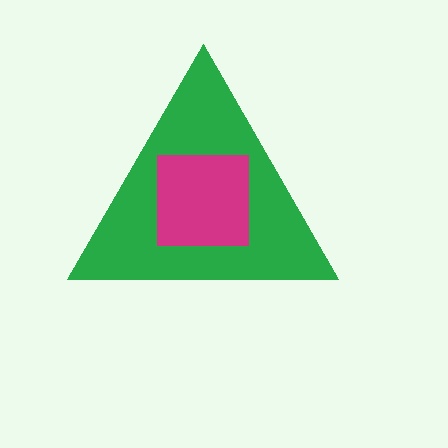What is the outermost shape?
The green triangle.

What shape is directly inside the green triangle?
The magenta square.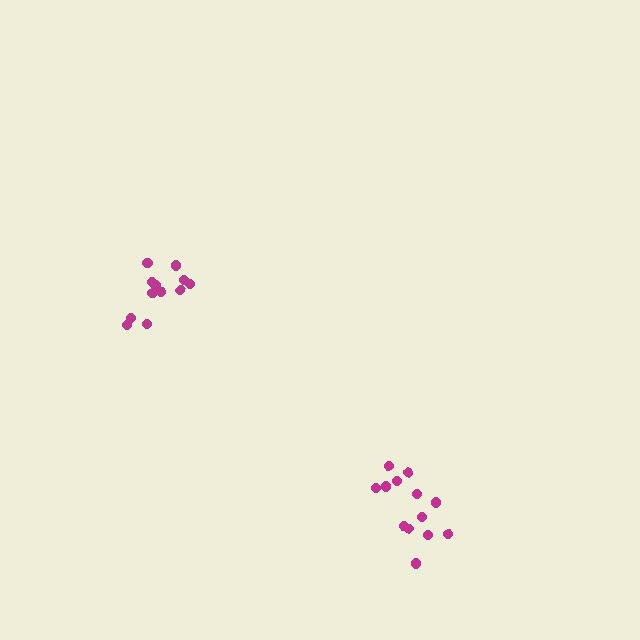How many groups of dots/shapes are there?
There are 2 groups.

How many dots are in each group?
Group 1: 12 dots, Group 2: 13 dots (25 total).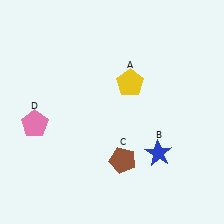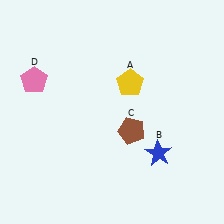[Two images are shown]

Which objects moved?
The objects that moved are: the brown pentagon (C), the pink pentagon (D).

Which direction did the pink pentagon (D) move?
The pink pentagon (D) moved up.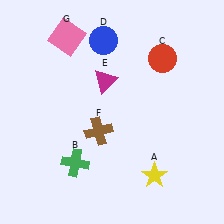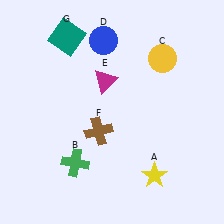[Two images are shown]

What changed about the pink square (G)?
In Image 1, G is pink. In Image 2, it changed to teal.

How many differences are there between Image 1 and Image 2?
There are 2 differences between the two images.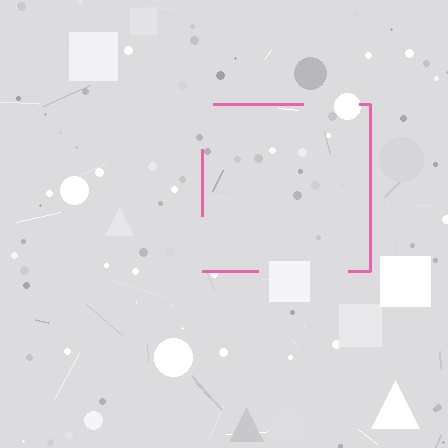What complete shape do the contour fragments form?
The contour fragments form a square.